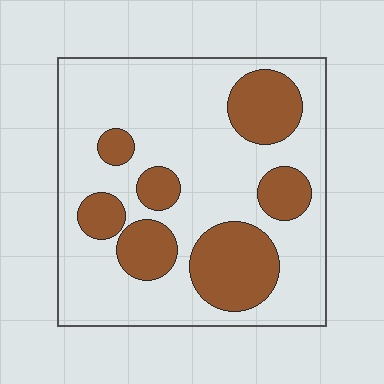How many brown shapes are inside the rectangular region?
7.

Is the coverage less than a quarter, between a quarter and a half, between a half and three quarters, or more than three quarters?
Between a quarter and a half.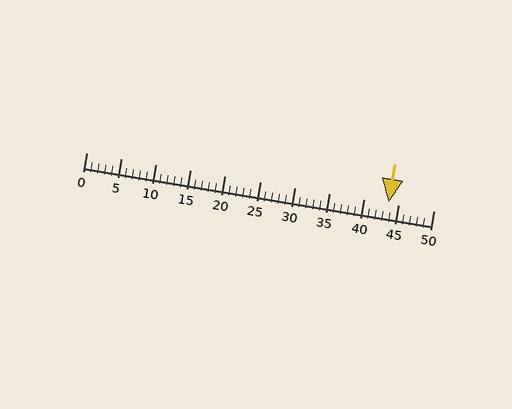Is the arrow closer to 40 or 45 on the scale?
The arrow is closer to 45.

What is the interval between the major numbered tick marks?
The major tick marks are spaced 5 units apart.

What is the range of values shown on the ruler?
The ruler shows values from 0 to 50.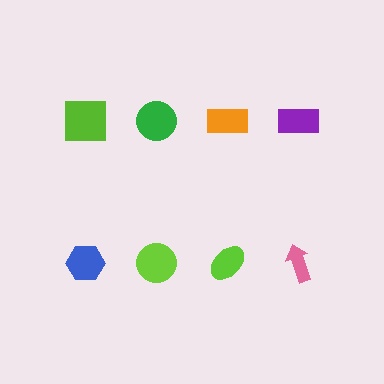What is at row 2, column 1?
A blue hexagon.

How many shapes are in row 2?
4 shapes.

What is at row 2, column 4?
A pink arrow.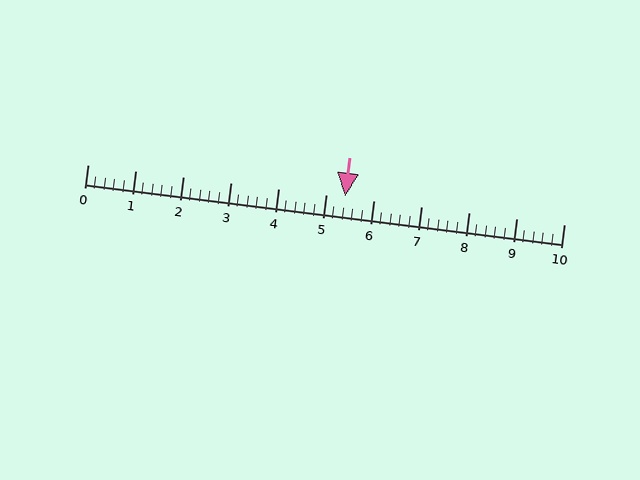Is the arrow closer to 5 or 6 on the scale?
The arrow is closer to 5.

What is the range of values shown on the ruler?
The ruler shows values from 0 to 10.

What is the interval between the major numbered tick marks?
The major tick marks are spaced 1 units apart.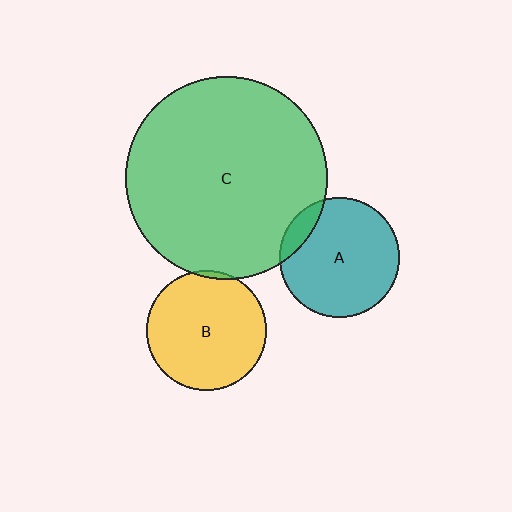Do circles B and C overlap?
Yes.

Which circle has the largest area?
Circle C (green).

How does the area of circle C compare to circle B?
Approximately 2.8 times.